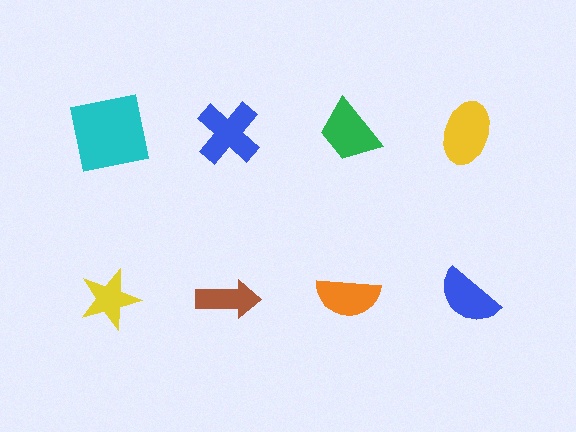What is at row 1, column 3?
A green trapezoid.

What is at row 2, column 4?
A blue semicircle.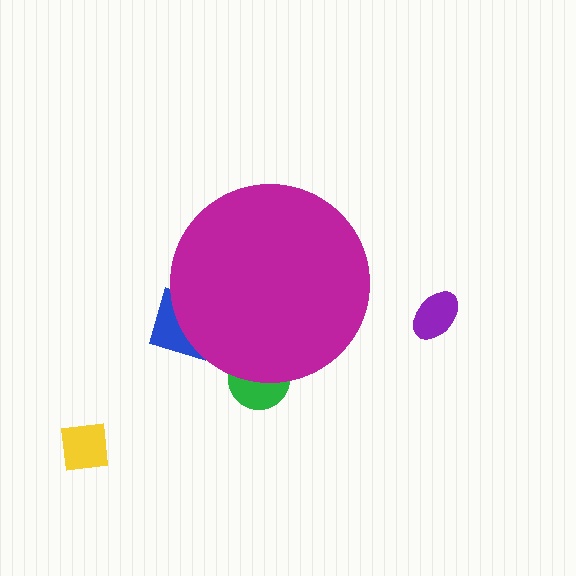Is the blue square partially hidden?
Yes, the blue square is partially hidden behind the magenta circle.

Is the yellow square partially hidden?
No, the yellow square is fully visible.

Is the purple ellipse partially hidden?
No, the purple ellipse is fully visible.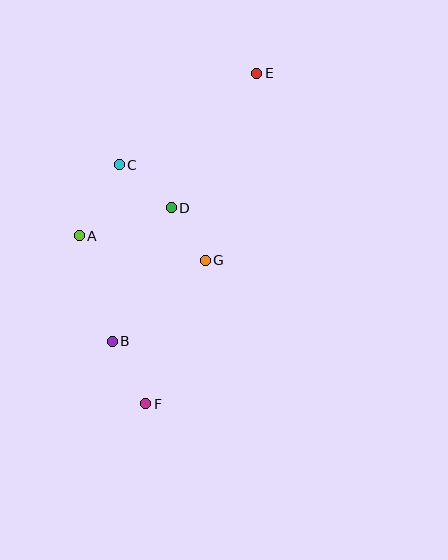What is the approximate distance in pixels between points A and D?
The distance between A and D is approximately 96 pixels.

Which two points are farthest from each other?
Points E and F are farthest from each other.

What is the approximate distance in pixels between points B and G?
The distance between B and G is approximately 123 pixels.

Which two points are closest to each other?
Points D and G are closest to each other.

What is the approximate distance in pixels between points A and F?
The distance between A and F is approximately 181 pixels.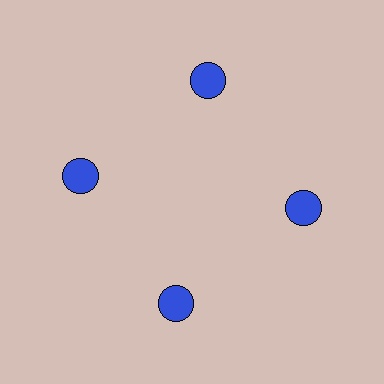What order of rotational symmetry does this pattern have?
This pattern has 4-fold rotational symmetry.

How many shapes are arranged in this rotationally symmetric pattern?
There are 4 shapes, arranged in 4 groups of 1.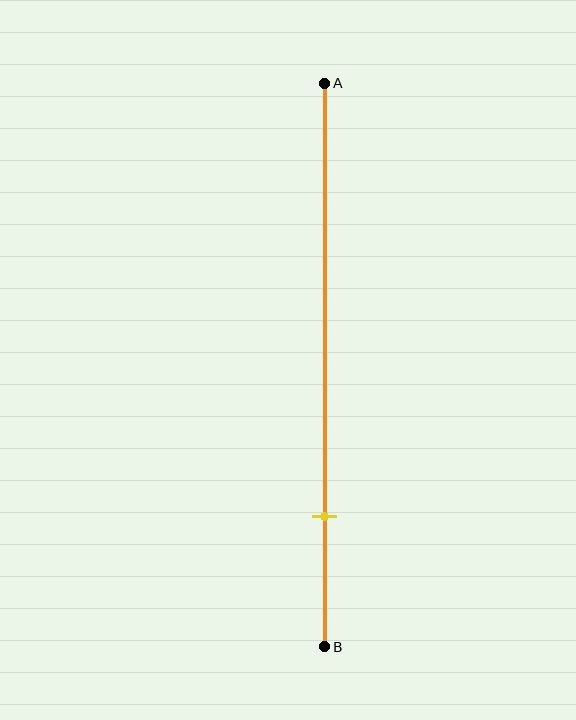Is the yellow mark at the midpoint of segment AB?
No, the mark is at about 75% from A, not at the 50% midpoint.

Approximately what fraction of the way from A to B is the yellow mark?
The yellow mark is approximately 75% of the way from A to B.